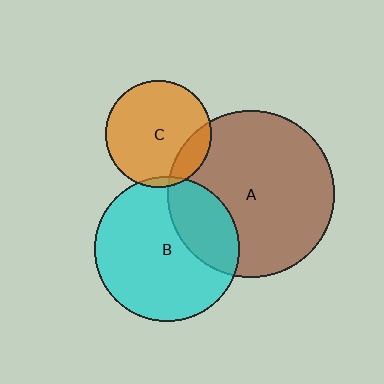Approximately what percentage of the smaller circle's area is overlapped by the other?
Approximately 30%.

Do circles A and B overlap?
Yes.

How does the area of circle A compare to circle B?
Approximately 1.3 times.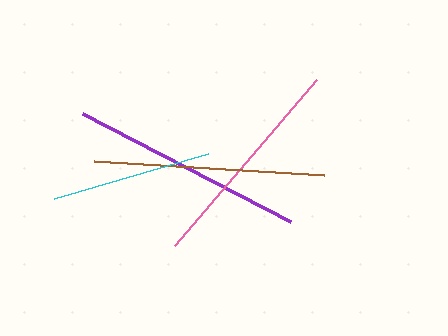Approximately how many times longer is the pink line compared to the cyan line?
The pink line is approximately 1.4 times the length of the cyan line.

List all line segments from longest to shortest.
From longest to shortest: purple, brown, pink, cyan.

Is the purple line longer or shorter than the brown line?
The purple line is longer than the brown line.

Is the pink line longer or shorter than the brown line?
The brown line is longer than the pink line.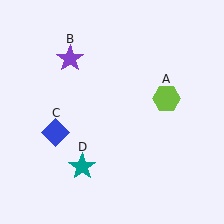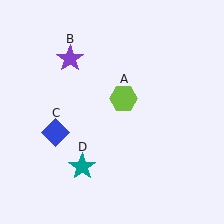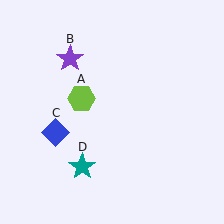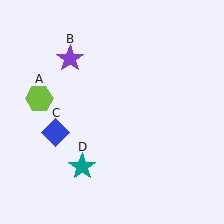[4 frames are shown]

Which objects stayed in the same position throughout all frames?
Purple star (object B) and blue diamond (object C) and teal star (object D) remained stationary.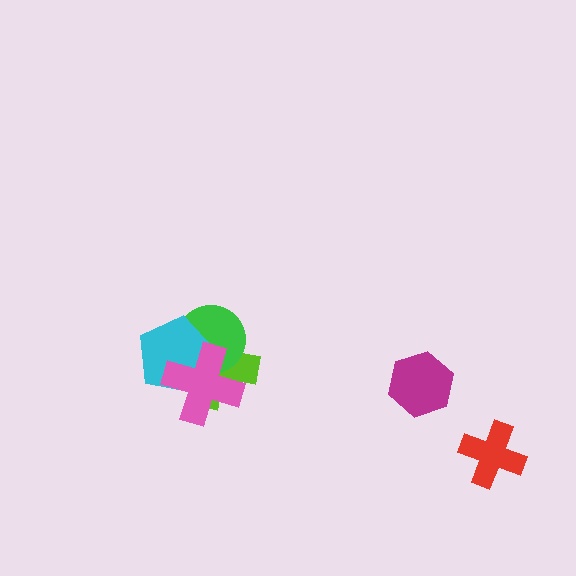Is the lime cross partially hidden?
Yes, it is partially covered by another shape.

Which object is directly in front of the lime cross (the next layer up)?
The green circle is directly in front of the lime cross.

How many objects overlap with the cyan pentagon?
3 objects overlap with the cyan pentagon.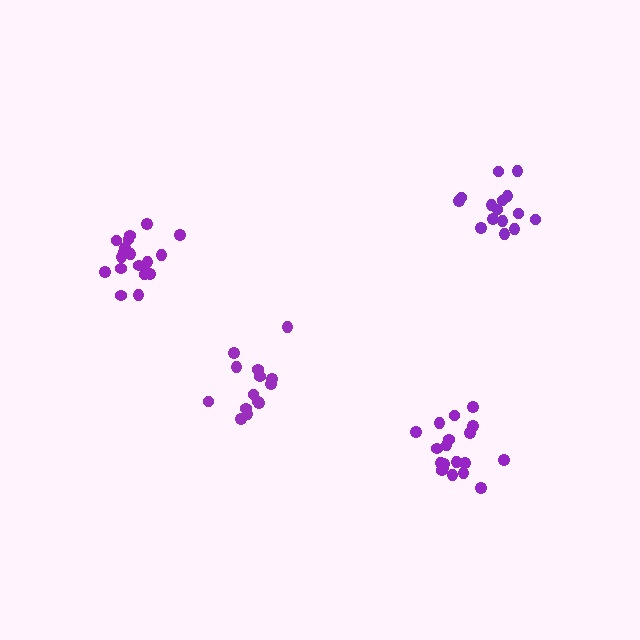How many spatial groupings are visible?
There are 4 spatial groupings.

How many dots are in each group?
Group 1: 19 dots, Group 2: 19 dots, Group 3: 15 dots, Group 4: 15 dots (68 total).